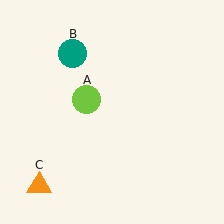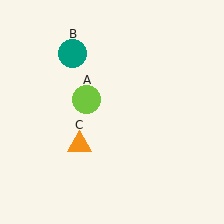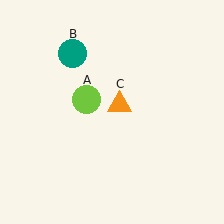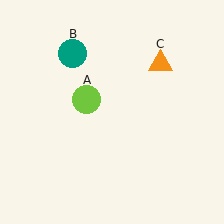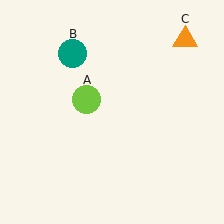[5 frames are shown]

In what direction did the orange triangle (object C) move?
The orange triangle (object C) moved up and to the right.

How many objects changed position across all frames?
1 object changed position: orange triangle (object C).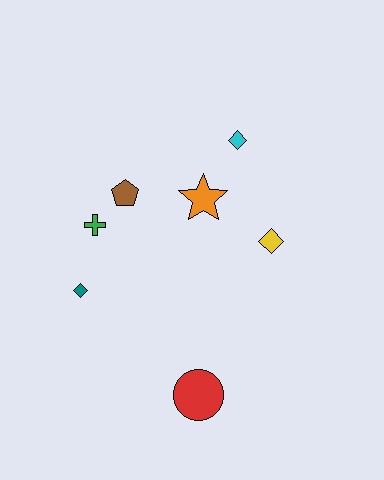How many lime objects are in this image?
There are no lime objects.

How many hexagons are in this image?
There are no hexagons.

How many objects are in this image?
There are 7 objects.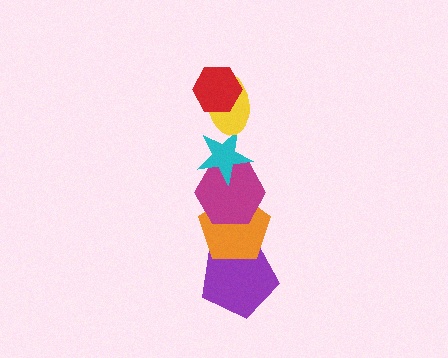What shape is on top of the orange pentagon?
The magenta hexagon is on top of the orange pentagon.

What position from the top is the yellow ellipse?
The yellow ellipse is 2nd from the top.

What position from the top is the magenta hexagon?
The magenta hexagon is 4th from the top.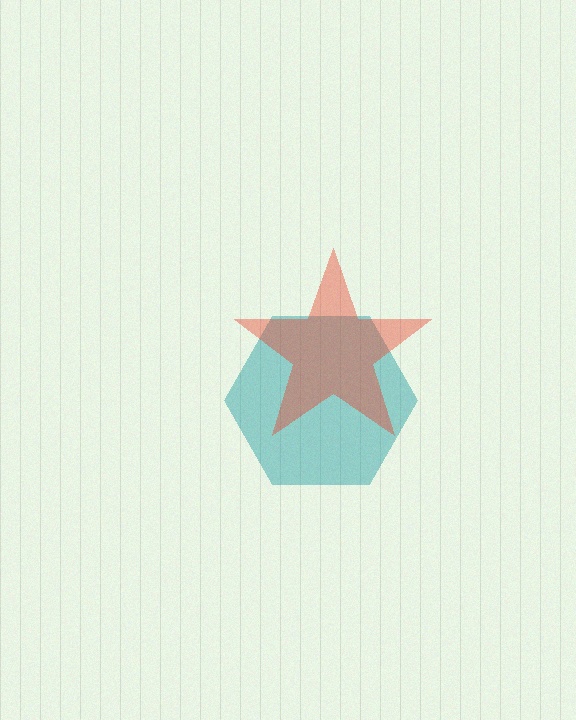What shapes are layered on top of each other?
The layered shapes are: a teal hexagon, a red star.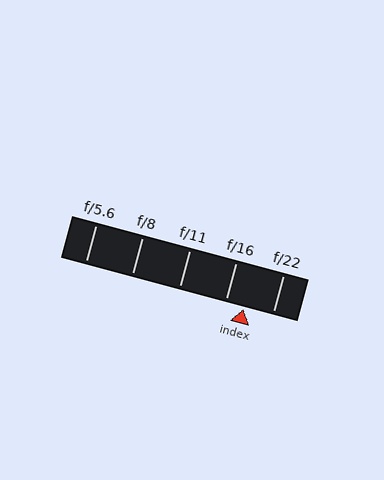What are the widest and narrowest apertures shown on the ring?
The widest aperture shown is f/5.6 and the narrowest is f/22.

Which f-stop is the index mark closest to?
The index mark is closest to f/16.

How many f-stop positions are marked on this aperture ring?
There are 5 f-stop positions marked.